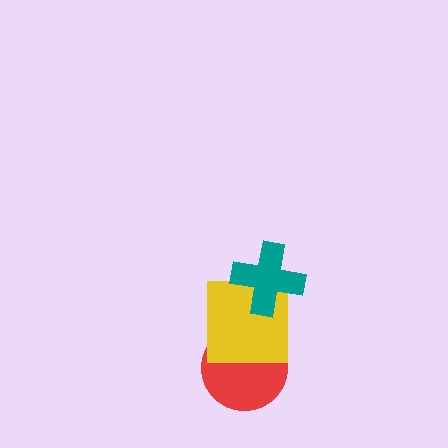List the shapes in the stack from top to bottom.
From top to bottom: the teal cross, the yellow square, the red circle.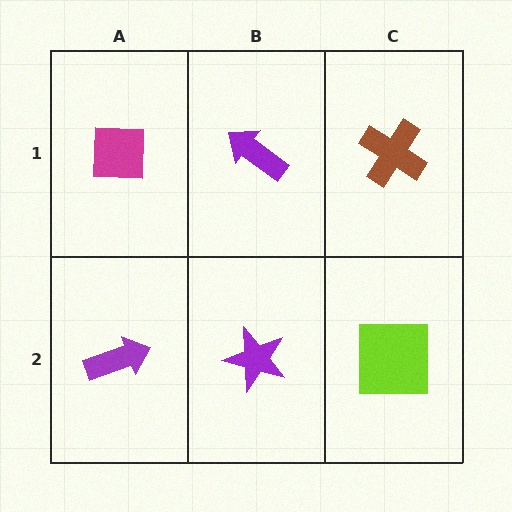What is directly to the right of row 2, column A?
A purple star.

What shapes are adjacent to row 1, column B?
A purple star (row 2, column B), a magenta square (row 1, column A), a brown cross (row 1, column C).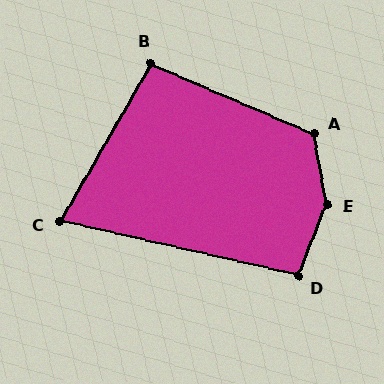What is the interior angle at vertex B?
Approximately 96 degrees (obtuse).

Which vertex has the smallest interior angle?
C, at approximately 73 degrees.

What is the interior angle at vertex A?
Approximately 123 degrees (obtuse).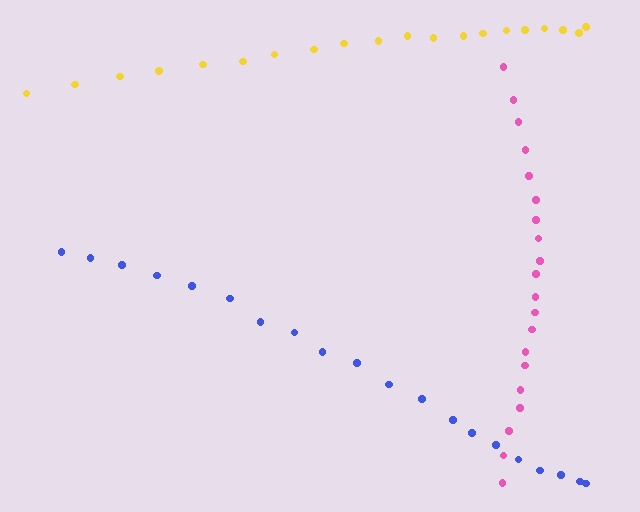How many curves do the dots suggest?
There are 3 distinct paths.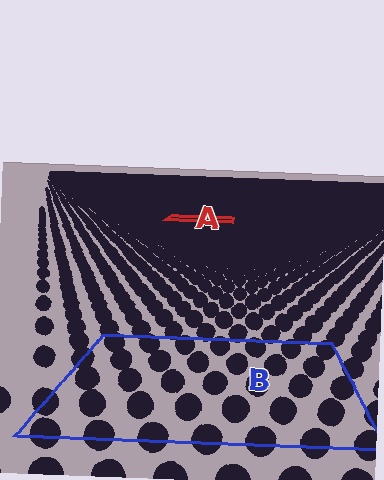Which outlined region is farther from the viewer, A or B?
Region A is farther from the viewer — the texture elements inside it appear smaller and more densely packed.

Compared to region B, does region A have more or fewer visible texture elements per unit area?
Region A has more texture elements per unit area — they are packed more densely because it is farther away.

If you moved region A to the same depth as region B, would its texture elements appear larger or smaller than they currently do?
They would appear larger. At a closer depth, the same texture elements are projected at a bigger on-screen size.